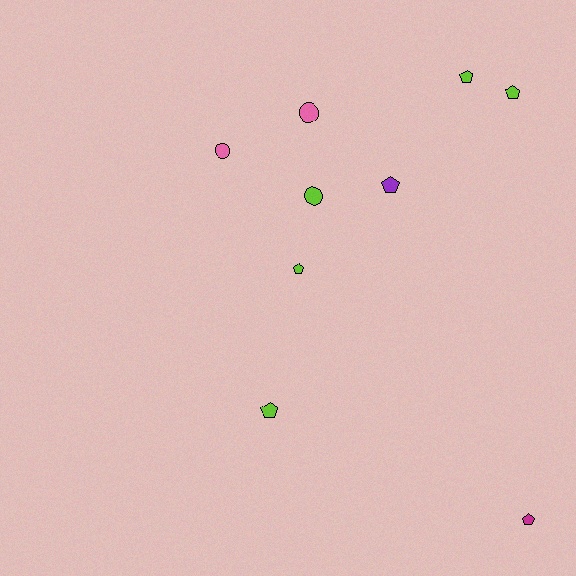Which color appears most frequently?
Lime, with 5 objects.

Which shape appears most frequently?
Pentagon, with 6 objects.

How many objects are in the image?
There are 9 objects.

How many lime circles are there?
There is 1 lime circle.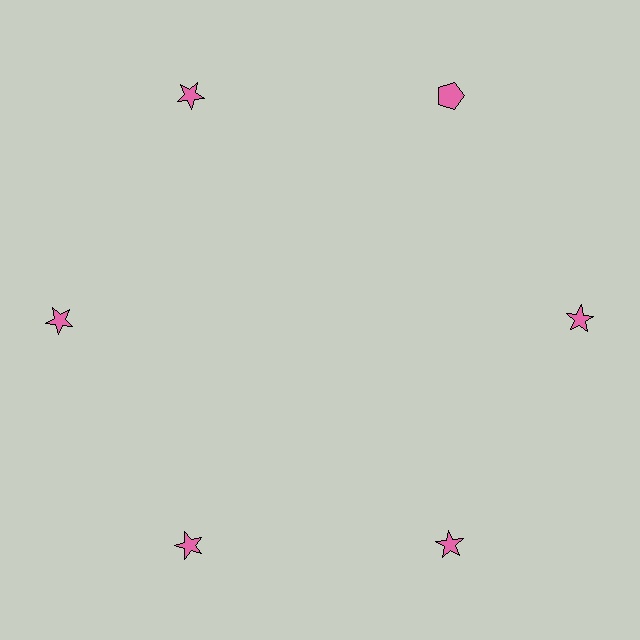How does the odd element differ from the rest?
It has a different shape: pentagon instead of star.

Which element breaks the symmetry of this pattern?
The pink pentagon at roughly the 1 o'clock position breaks the symmetry. All other shapes are pink stars.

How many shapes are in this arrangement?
There are 6 shapes arranged in a ring pattern.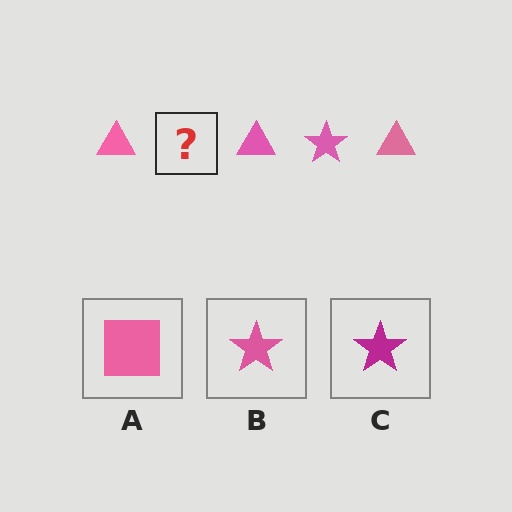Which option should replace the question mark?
Option B.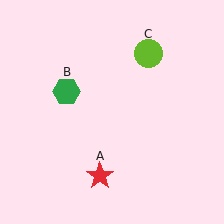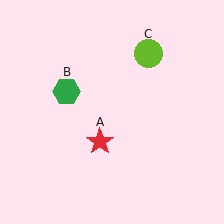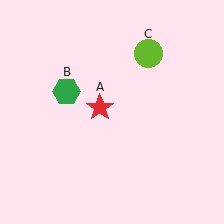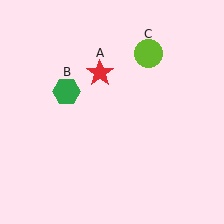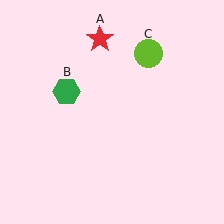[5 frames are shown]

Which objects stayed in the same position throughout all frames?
Green hexagon (object B) and lime circle (object C) remained stationary.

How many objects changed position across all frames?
1 object changed position: red star (object A).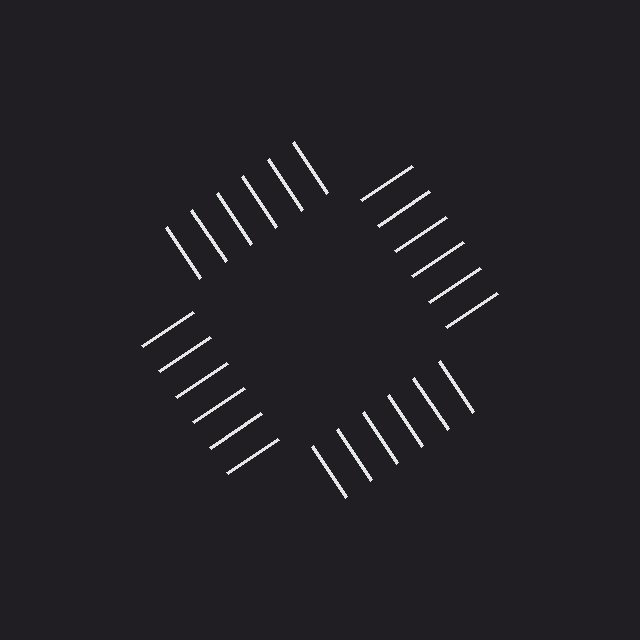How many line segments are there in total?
24 — 6 along each of the 4 edges.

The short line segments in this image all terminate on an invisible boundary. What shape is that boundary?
An illusory square — the line segments terminate on its edges but no continuous stroke is drawn.